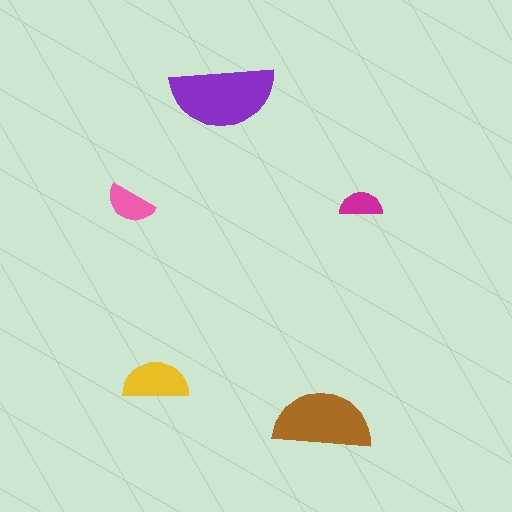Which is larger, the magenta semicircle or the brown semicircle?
The brown one.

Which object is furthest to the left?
The pink semicircle is leftmost.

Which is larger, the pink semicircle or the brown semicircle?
The brown one.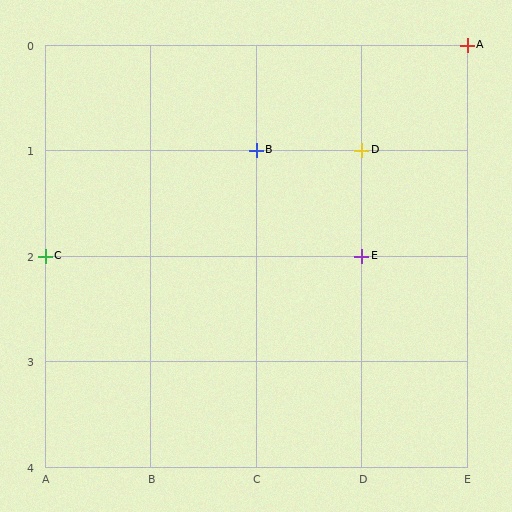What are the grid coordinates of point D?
Point D is at grid coordinates (D, 1).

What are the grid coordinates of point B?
Point B is at grid coordinates (C, 1).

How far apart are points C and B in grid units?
Points C and B are 2 columns and 1 row apart (about 2.2 grid units diagonally).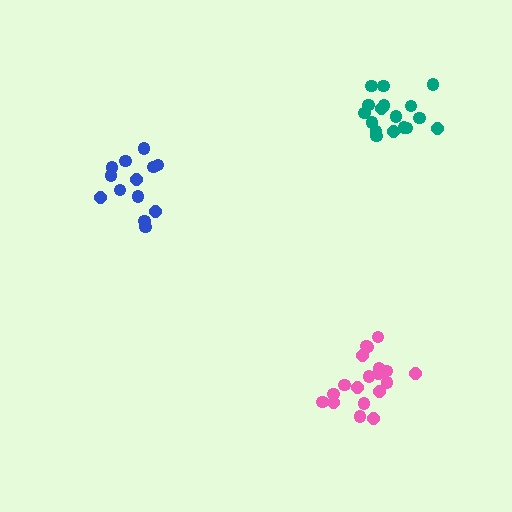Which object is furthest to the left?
The blue cluster is leftmost.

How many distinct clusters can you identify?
There are 3 distinct clusters.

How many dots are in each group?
Group 1: 14 dots, Group 2: 17 dots, Group 3: 19 dots (50 total).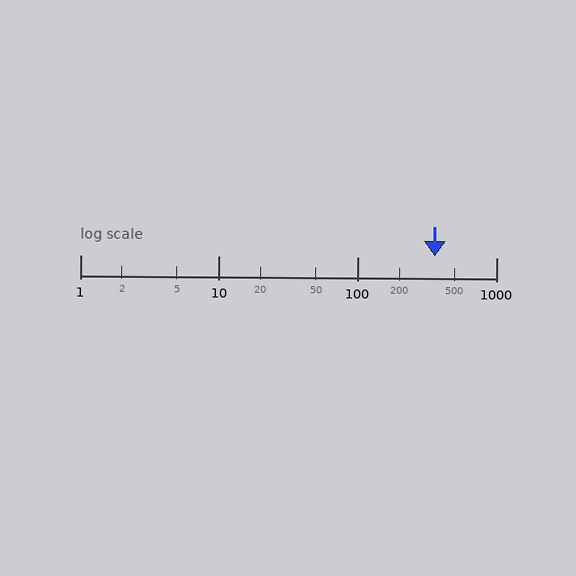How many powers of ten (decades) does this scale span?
The scale spans 3 decades, from 1 to 1000.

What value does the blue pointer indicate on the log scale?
The pointer indicates approximately 360.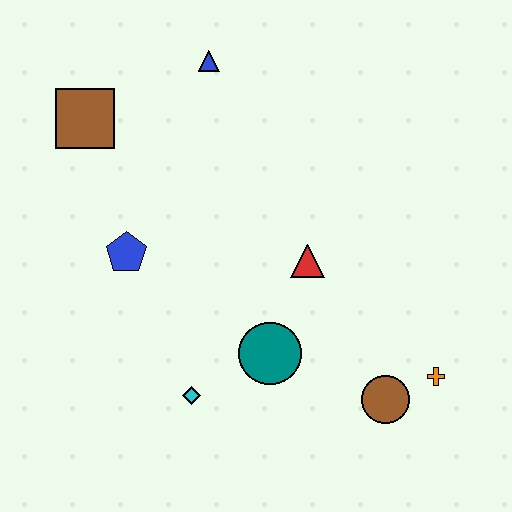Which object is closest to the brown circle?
The orange cross is closest to the brown circle.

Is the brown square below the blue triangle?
Yes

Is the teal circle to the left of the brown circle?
Yes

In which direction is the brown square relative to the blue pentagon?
The brown square is above the blue pentagon.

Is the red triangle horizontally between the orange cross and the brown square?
Yes